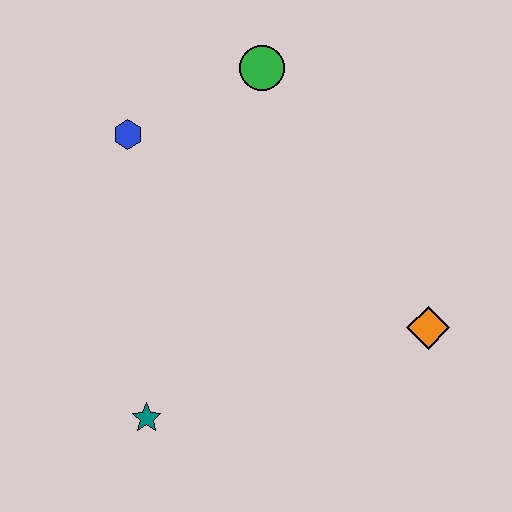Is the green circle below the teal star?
No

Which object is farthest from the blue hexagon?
The orange diamond is farthest from the blue hexagon.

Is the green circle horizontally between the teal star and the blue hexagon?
No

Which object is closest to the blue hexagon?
The green circle is closest to the blue hexagon.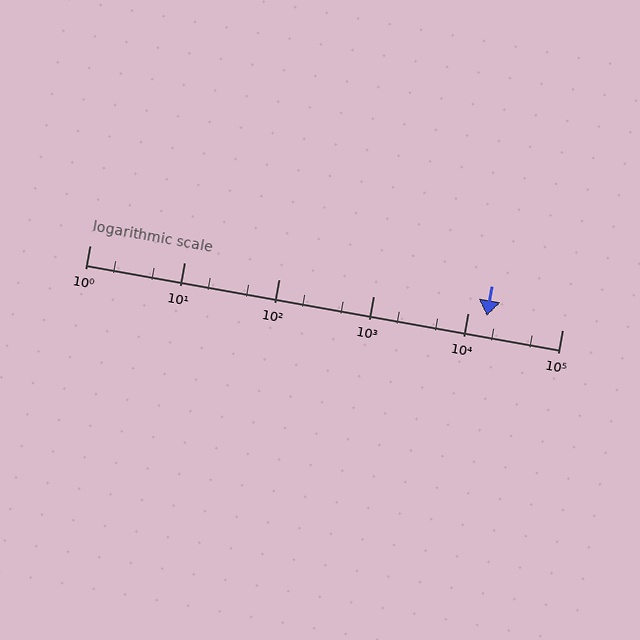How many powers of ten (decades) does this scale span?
The scale spans 5 decades, from 1 to 100000.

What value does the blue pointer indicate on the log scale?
The pointer indicates approximately 16000.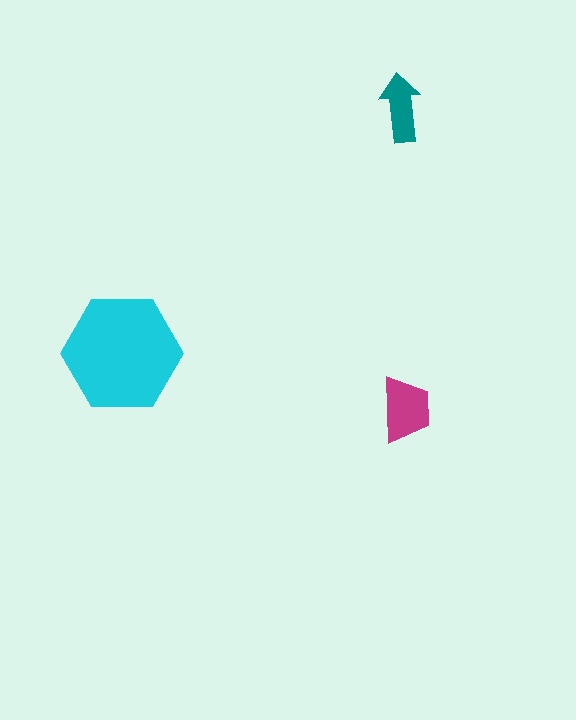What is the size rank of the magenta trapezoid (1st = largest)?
2nd.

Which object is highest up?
The teal arrow is topmost.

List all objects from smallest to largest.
The teal arrow, the magenta trapezoid, the cyan hexagon.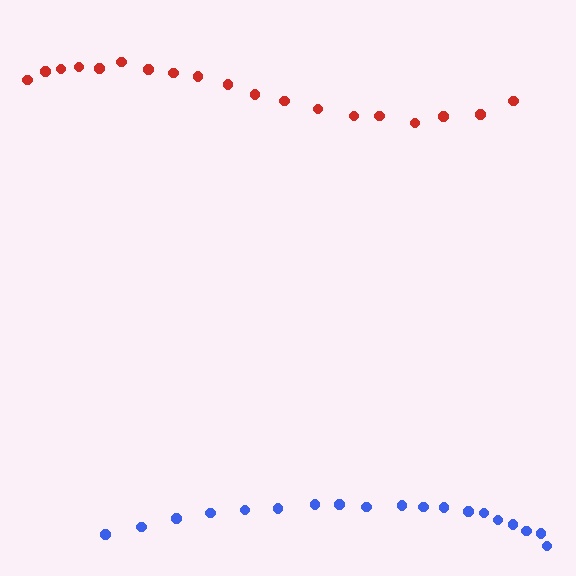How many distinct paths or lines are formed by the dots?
There are 2 distinct paths.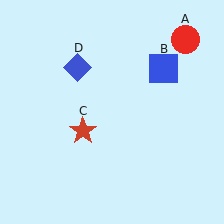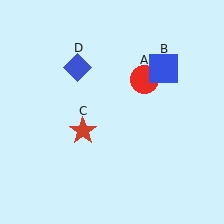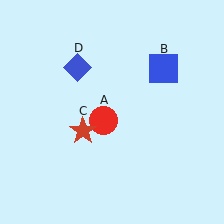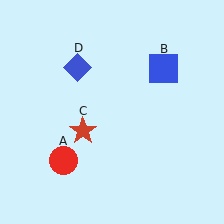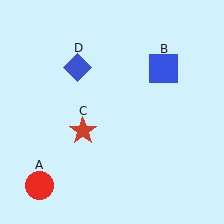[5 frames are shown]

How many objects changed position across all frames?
1 object changed position: red circle (object A).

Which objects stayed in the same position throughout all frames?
Blue square (object B) and red star (object C) and blue diamond (object D) remained stationary.